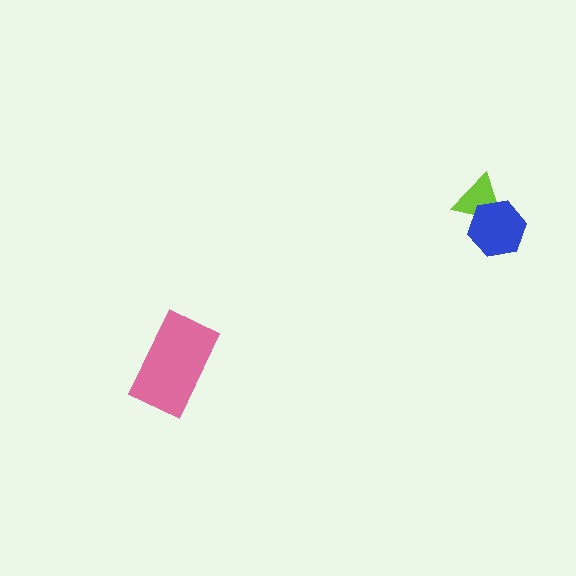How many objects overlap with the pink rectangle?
0 objects overlap with the pink rectangle.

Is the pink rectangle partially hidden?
No, no other shape covers it.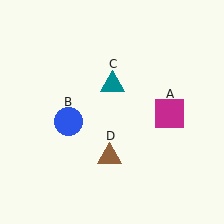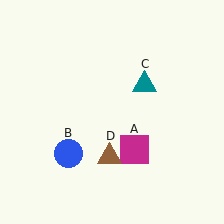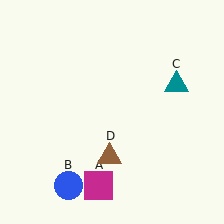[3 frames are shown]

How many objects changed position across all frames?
3 objects changed position: magenta square (object A), blue circle (object B), teal triangle (object C).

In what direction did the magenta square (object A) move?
The magenta square (object A) moved down and to the left.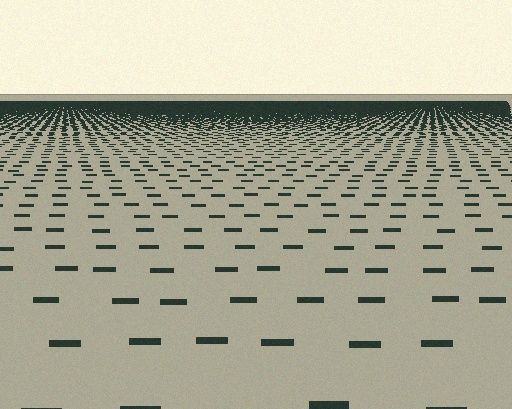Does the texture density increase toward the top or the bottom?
Density increases toward the top.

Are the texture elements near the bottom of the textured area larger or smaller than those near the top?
Larger. Near the bottom, elements are closer to the viewer and appear at a bigger on-screen size.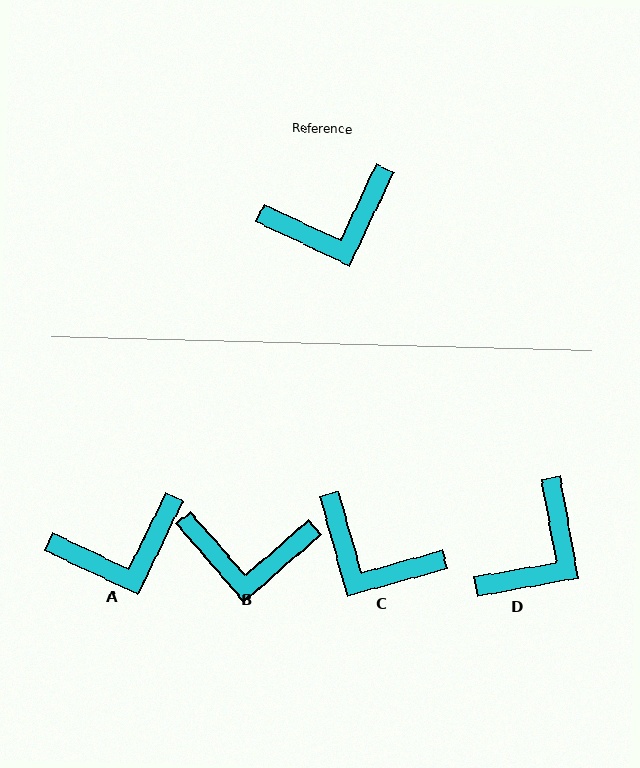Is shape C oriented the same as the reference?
No, it is off by about 49 degrees.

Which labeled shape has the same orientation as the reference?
A.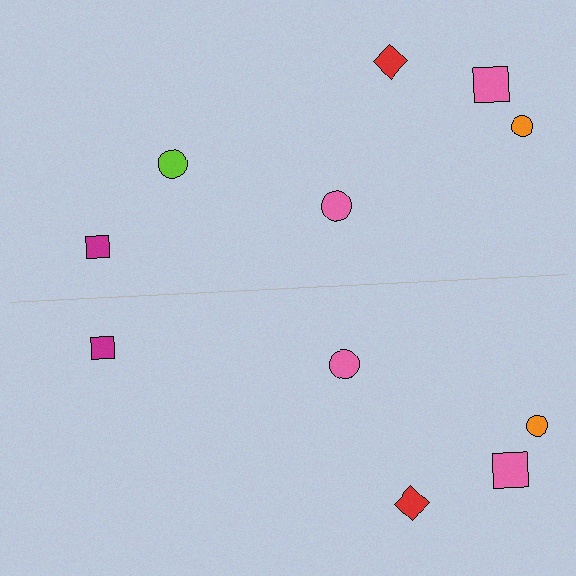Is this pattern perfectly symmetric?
No, the pattern is not perfectly symmetric. A lime circle is missing from the bottom side.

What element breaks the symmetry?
A lime circle is missing from the bottom side.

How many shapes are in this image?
There are 11 shapes in this image.